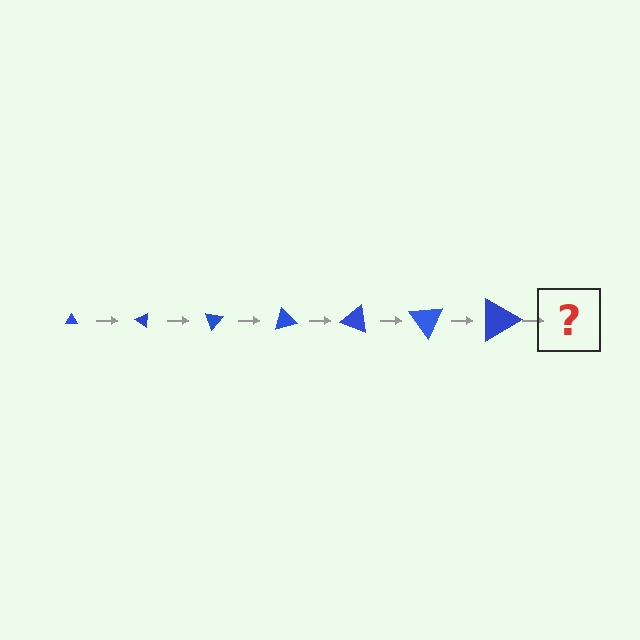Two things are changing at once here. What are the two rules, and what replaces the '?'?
The two rules are that the triangle grows larger each step and it rotates 35 degrees each step. The '?' should be a triangle, larger than the previous one and rotated 245 degrees from the start.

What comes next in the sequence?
The next element should be a triangle, larger than the previous one and rotated 245 degrees from the start.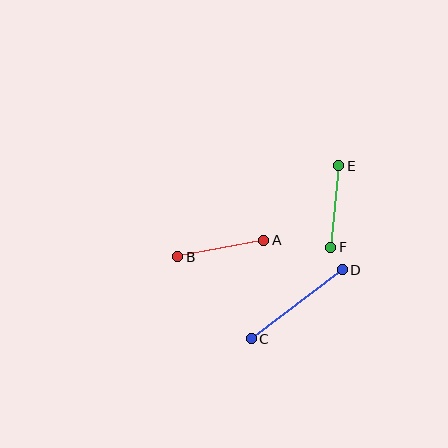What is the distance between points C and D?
The distance is approximately 114 pixels.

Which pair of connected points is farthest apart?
Points C and D are farthest apart.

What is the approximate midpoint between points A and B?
The midpoint is at approximately (221, 248) pixels.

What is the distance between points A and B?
The distance is approximately 88 pixels.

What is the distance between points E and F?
The distance is approximately 82 pixels.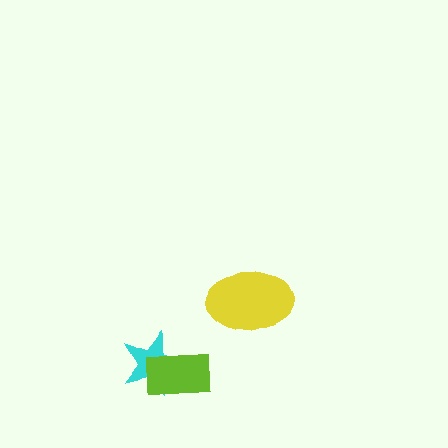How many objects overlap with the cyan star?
1 object overlaps with the cyan star.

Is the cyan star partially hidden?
Yes, it is partially covered by another shape.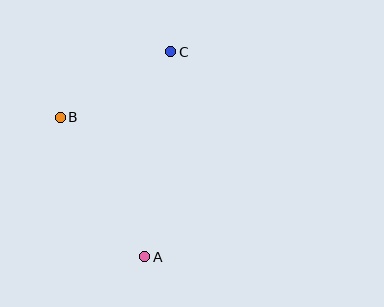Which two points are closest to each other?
Points B and C are closest to each other.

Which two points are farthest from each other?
Points A and C are farthest from each other.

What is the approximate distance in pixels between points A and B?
The distance between A and B is approximately 163 pixels.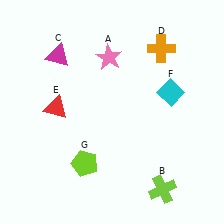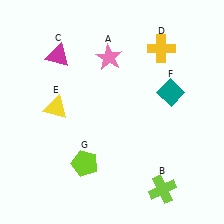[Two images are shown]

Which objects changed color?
D changed from orange to yellow. E changed from red to yellow. F changed from cyan to teal.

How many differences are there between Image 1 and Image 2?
There are 3 differences between the two images.